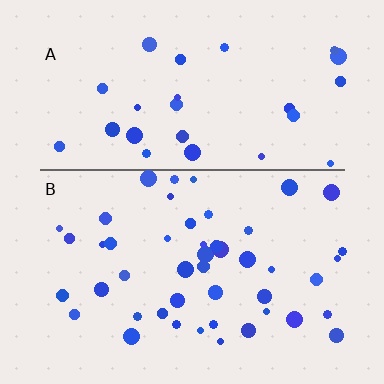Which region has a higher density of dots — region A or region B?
B (the bottom).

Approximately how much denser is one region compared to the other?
Approximately 1.7× — region B over region A.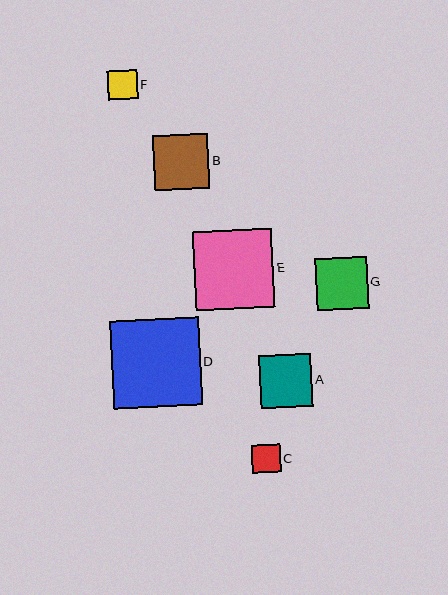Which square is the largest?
Square D is the largest with a size of approximately 89 pixels.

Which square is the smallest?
Square C is the smallest with a size of approximately 29 pixels.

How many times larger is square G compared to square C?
Square G is approximately 1.8 times the size of square C.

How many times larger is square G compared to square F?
Square G is approximately 1.8 times the size of square F.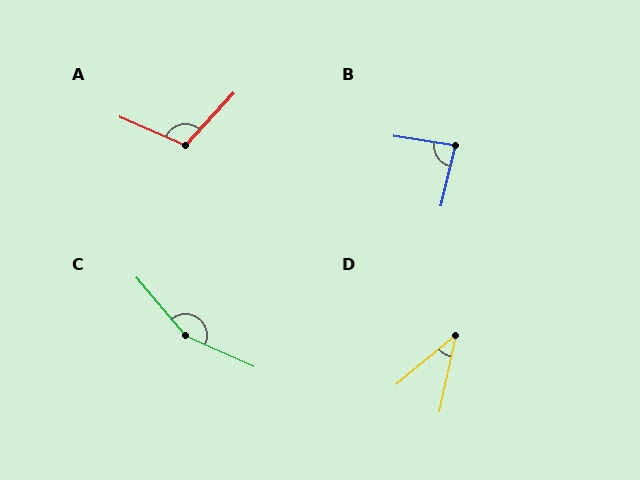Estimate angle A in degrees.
Approximately 108 degrees.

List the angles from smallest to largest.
D (38°), B (85°), A (108°), C (155°).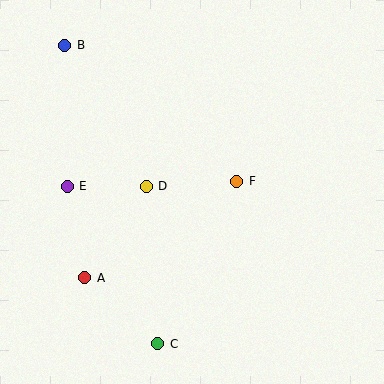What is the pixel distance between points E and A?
The distance between E and A is 93 pixels.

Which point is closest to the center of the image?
Point F at (237, 181) is closest to the center.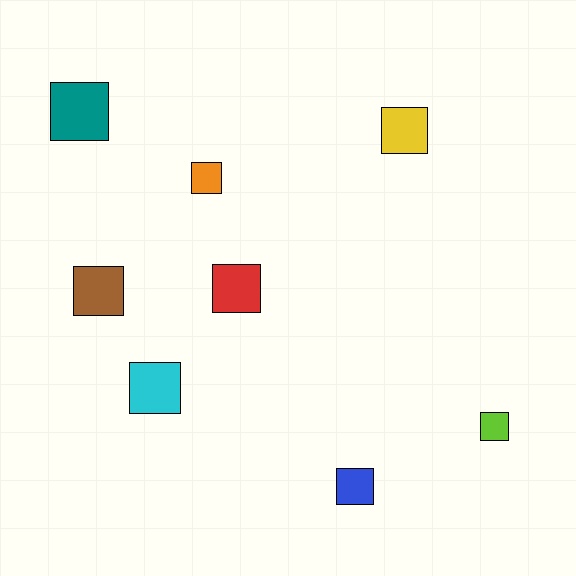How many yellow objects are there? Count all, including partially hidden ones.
There is 1 yellow object.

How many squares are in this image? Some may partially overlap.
There are 8 squares.